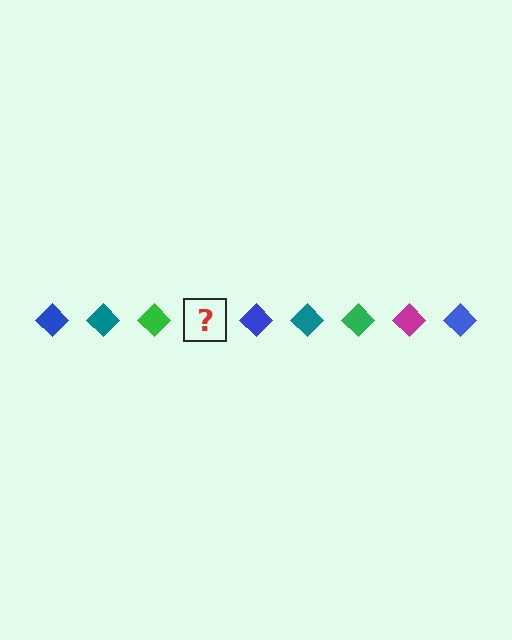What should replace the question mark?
The question mark should be replaced with a magenta diamond.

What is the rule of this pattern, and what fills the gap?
The rule is that the pattern cycles through blue, teal, green, magenta diamonds. The gap should be filled with a magenta diamond.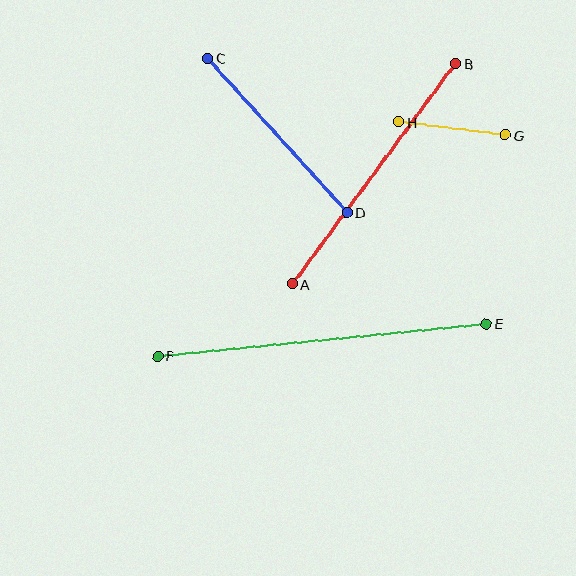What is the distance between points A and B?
The distance is approximately 275 pixels.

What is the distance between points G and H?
The distance is approximately 107 pixels.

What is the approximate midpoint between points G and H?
The midpoint is at approximately (452, 129) pixels.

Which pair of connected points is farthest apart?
Points E and F are farthest apart.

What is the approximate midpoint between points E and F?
The midpoint is at approximately (322, 340) pixels.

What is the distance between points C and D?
The distance is approximately 208 pixels.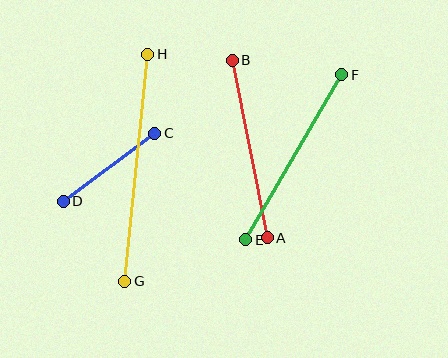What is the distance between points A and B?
The distance is approximately 181 pixels.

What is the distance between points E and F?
The distance is approximately 191 pixels.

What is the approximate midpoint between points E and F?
The midpoint is at approximately (294, 157) pixels.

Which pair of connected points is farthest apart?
Points G and H are farthest apart.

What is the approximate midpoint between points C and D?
The midpoint is at approximately (109, 167) pixels.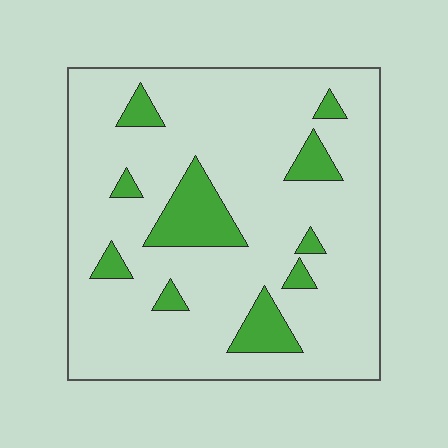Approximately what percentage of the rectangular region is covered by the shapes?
Approximately 15%.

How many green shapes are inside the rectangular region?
10.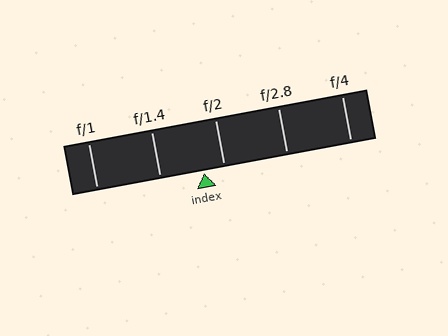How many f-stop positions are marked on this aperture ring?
There are 5 f-stop positions marked.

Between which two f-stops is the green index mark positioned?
The index mark is between f/1.4 and f/2.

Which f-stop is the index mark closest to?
The index mark is closest to f/2.